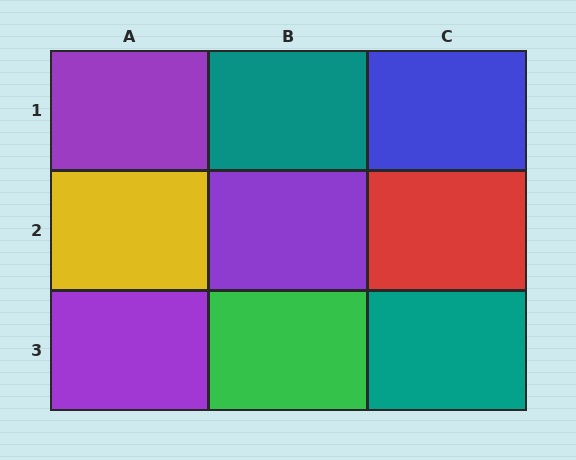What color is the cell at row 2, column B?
Purple.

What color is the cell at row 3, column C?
Teal.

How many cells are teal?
2 cells are teal.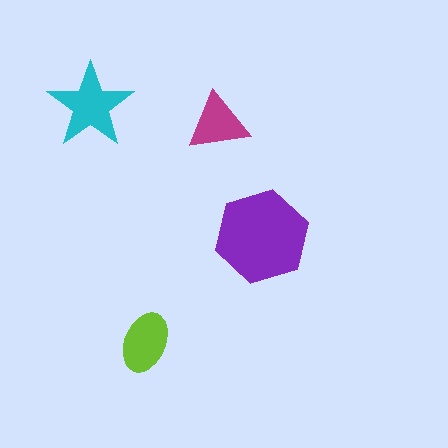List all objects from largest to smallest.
The purple hexagon, the cyan star, the lime ellipse, the magenta triangle.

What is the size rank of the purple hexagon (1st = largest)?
1st.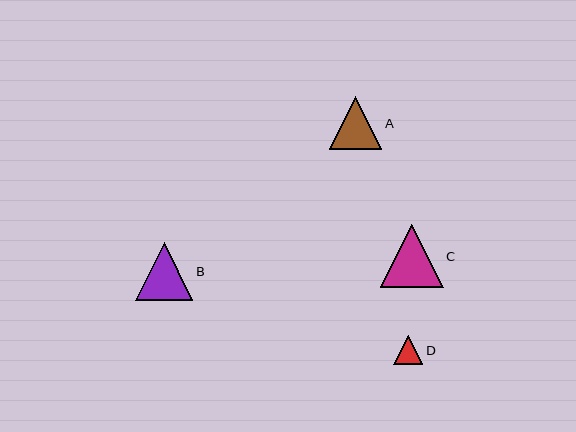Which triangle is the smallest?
Triangle D is the smallest with a size of approximately 29 pixels.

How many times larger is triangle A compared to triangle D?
Triangle A is approximately 1.8 times the size of triangle D.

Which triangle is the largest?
Triangle C is the largest with a size of approximately 63 pixels.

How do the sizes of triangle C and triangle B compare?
Triangle C and triangle B are approximately the same size.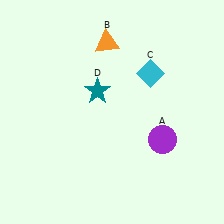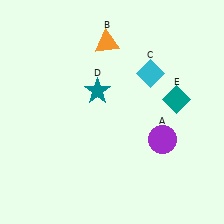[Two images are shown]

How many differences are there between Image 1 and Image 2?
There is 1 difference between the two images.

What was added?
A teal diamond (E) was added in Image 2.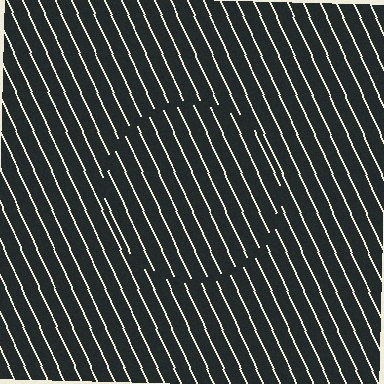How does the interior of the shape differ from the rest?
The interior of the shape contains the same grating, shifted by half a period — the contour is defined by the phase discontinuity where line-ends from the inner and outer gratings abut.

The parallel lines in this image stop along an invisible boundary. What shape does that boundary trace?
An illusory circle. The interior of the shape contains the same grating, shifted by half a period — the contour is defined by the phase discontinuity where line-ends from the inner and outer gratings abut.